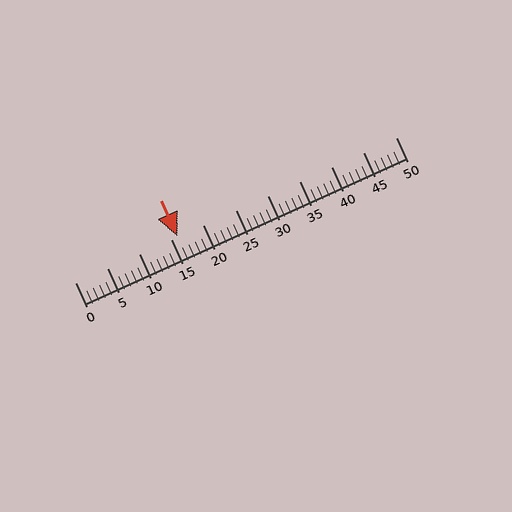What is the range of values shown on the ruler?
The ruler shows values from 0 to 50.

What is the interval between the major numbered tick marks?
The major tick marks are spaced 5 units apart.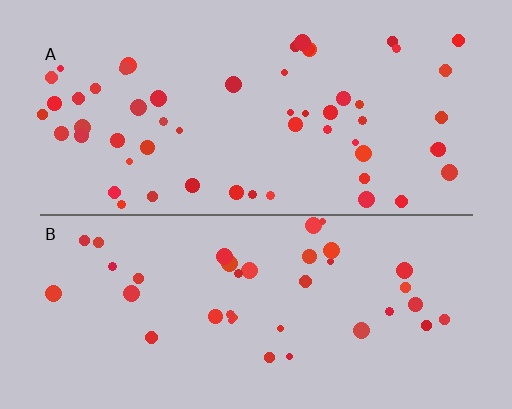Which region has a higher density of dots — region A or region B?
A (the top).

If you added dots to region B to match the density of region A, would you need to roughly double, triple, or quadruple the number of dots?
Approximately double.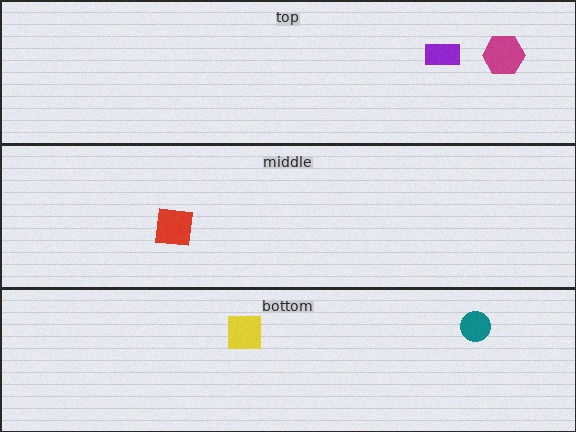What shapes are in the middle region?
The red square.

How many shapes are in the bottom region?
2.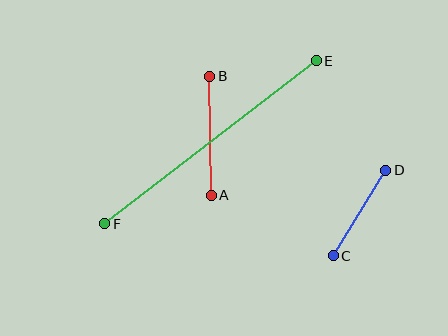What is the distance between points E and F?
The distance is approximately 267 pixels.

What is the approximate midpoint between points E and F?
The midpoint is at approximately (211, 142) pixels.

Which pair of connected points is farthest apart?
Points E and F are farthest apart.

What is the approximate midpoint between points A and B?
The midpoint is at approximately (211, 136) pixels.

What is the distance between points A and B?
The distance is approximately 119 pixels.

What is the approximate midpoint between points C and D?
The midpoint is at approximately (360, 213) pixels.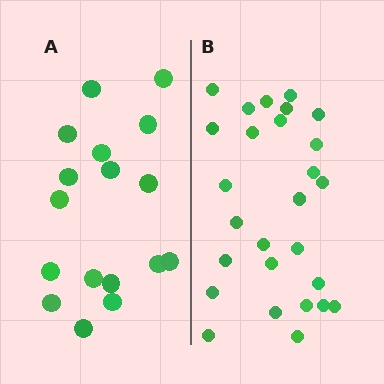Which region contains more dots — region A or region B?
Region B (the right region) has more dots.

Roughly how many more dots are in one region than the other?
Region B has roughly 10 or so more dots than region A.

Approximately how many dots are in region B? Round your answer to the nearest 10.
About 30 dots. (The exact count is 27, which rounds to 30.)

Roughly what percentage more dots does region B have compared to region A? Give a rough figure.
About 60% more.